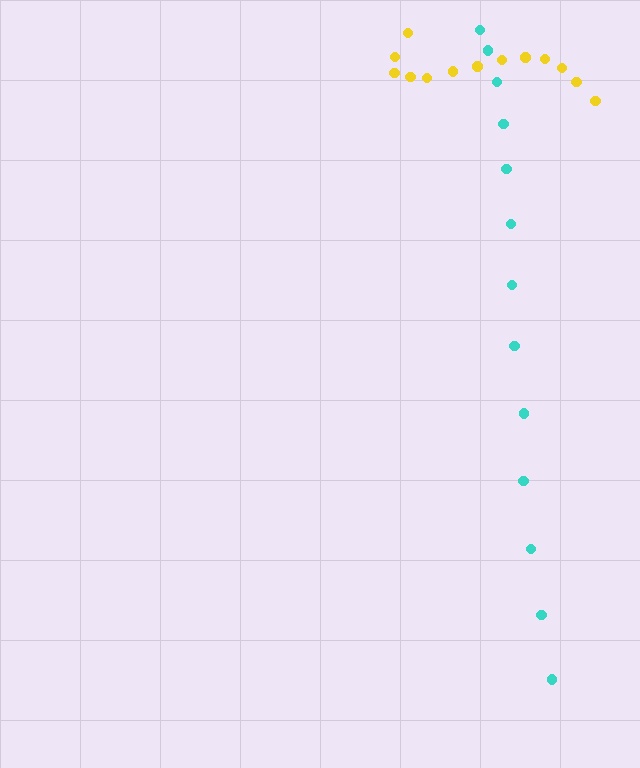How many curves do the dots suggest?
There are 2 distinct paths.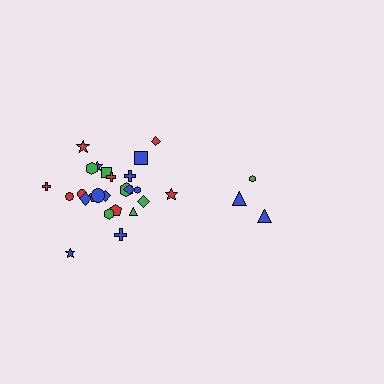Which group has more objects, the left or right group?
The left group.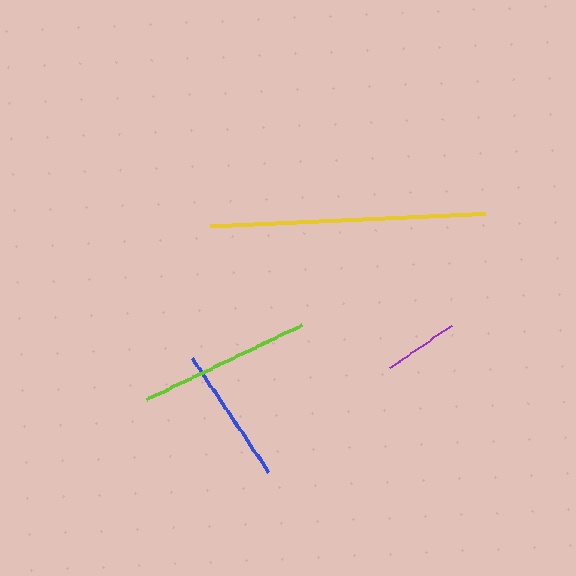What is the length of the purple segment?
The purple segment is approximately 76 pixels long.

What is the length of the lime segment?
The lime segment is approximately 172 pixels long.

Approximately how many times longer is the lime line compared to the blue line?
The lime line is approximately 1.3 times the length of the blue line.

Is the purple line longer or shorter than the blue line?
The blue line is longer than the purple line.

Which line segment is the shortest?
The purple line is the shortest at approximately 76 pixels.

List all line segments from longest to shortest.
From longest to shortest: yellow, lime, blue, purple.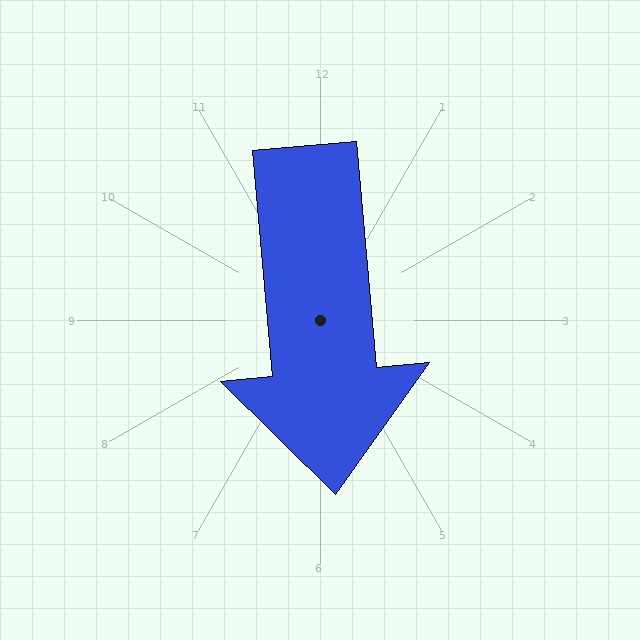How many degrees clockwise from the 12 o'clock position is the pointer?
Approximately 175 degrees.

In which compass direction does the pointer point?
South.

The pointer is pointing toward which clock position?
Roughly 6 o'clock.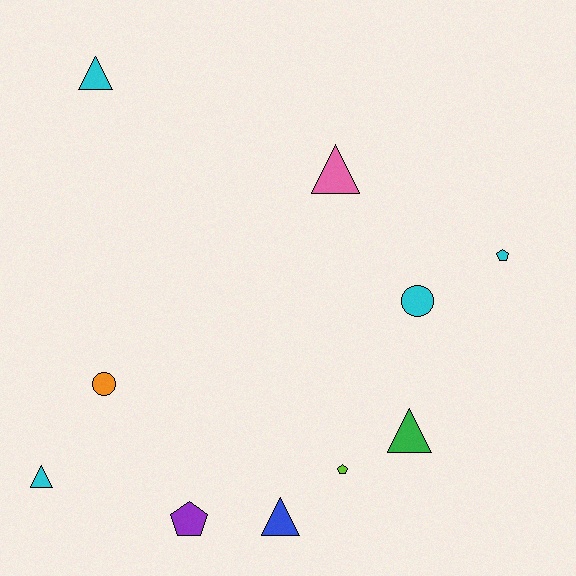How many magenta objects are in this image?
There are no magenta objects.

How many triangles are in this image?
There are 5 triangles.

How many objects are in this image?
There are 10 objects.